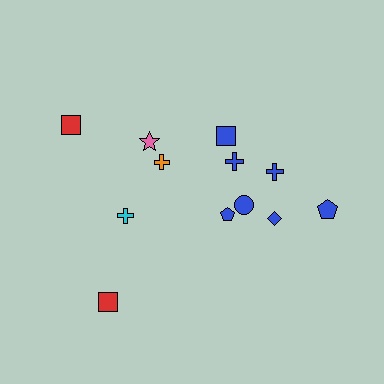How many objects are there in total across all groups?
There are 12 objects.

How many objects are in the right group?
There are 7 objects.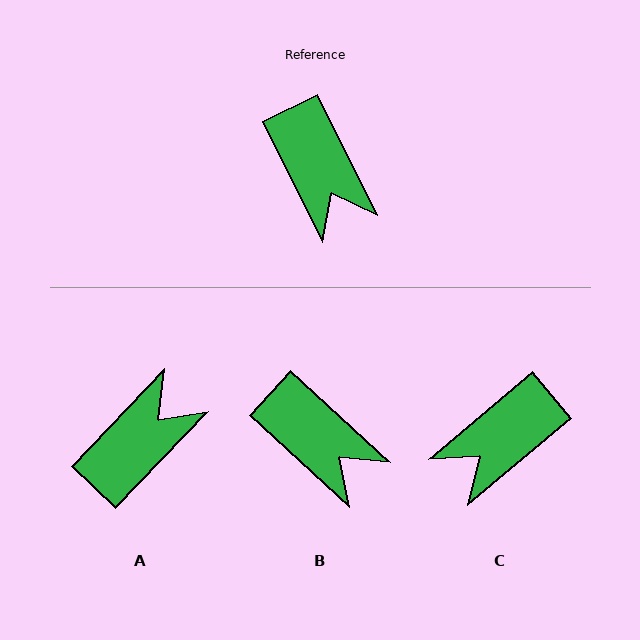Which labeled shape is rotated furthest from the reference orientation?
A, about 110 degrees away.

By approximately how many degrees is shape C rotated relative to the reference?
Approximately 76 degrees clockwise.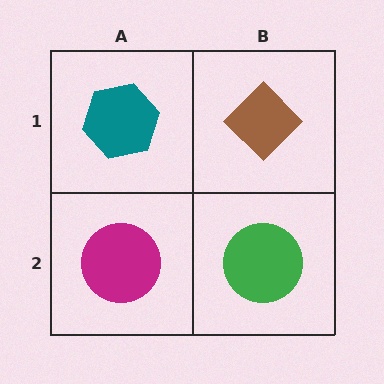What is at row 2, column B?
A green circle.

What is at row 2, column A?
A magenta circle.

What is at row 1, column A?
A teal hexagon.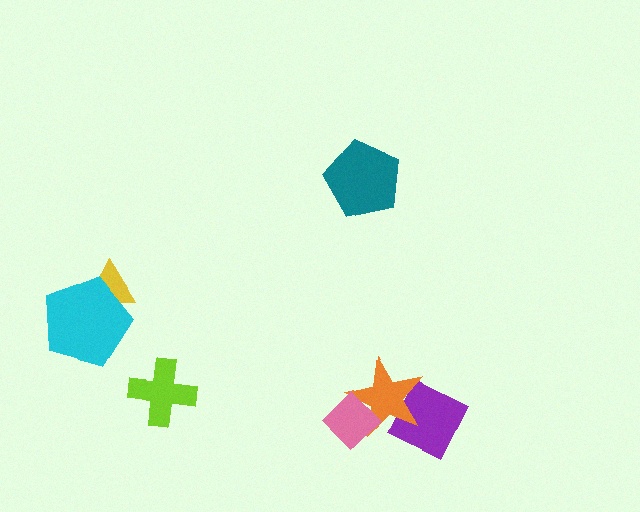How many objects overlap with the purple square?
1 object overlaps with the purple square.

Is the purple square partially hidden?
Yes, it is partially covered by another shape.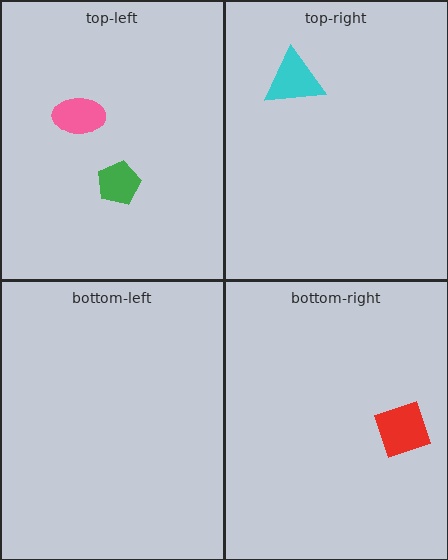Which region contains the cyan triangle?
The top-right region.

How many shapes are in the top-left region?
2.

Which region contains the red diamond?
The bottom-right region.